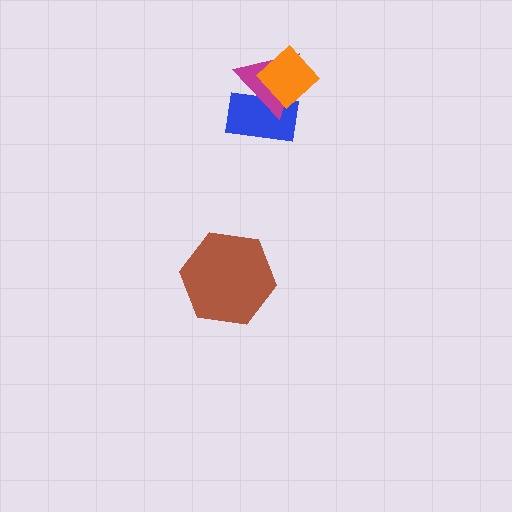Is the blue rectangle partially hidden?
Yes, it is partially covered by another shape.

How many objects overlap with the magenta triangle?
2 objects overlap with the magenta triangle.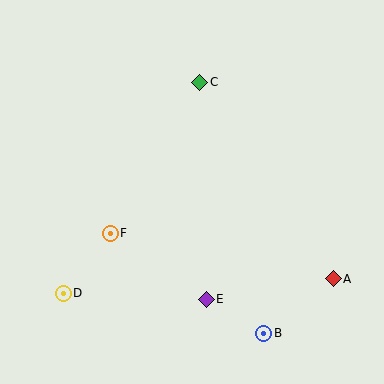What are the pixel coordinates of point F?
Point F is at (110, 233).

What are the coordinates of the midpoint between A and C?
The midpoint between A and C is at (266, 180).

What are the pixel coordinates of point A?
Point A is at (333, 279).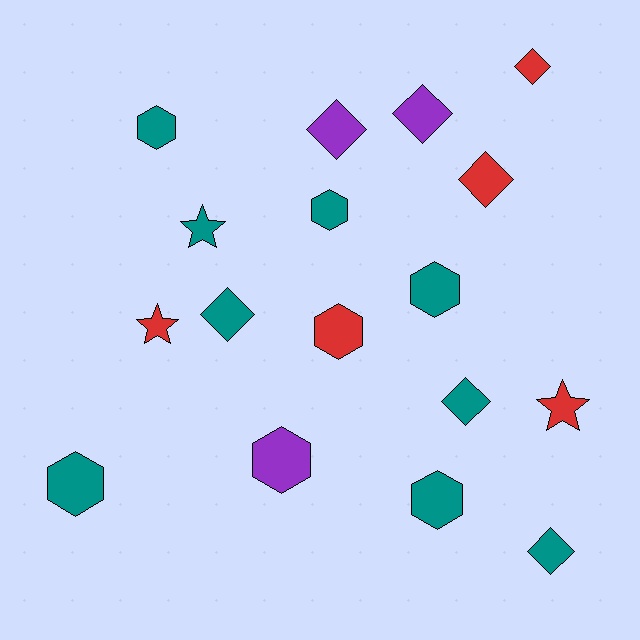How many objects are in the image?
There are 17 objects.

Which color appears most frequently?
Teal, with 9 objects.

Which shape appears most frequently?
Hexagon, with 7 objects.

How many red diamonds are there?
There are 2 red diamonds.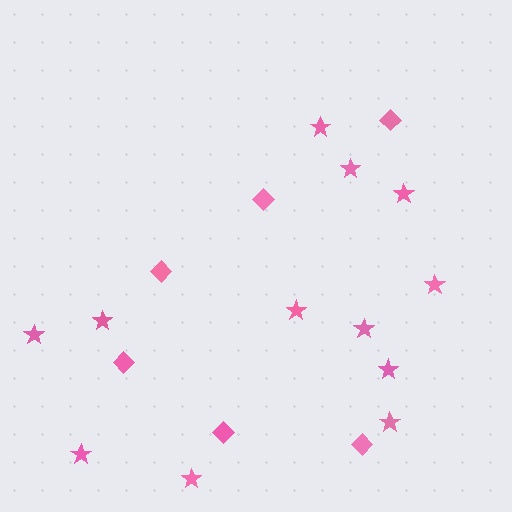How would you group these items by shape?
There are 2 groups: one group of stars (12) and one group of diamonds (6).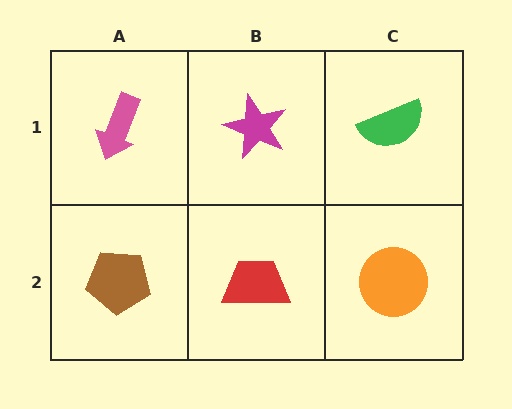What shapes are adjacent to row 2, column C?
A green semicircle (row 1, column C), a red trapezoid (row 2, column B).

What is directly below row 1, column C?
An orange circle.